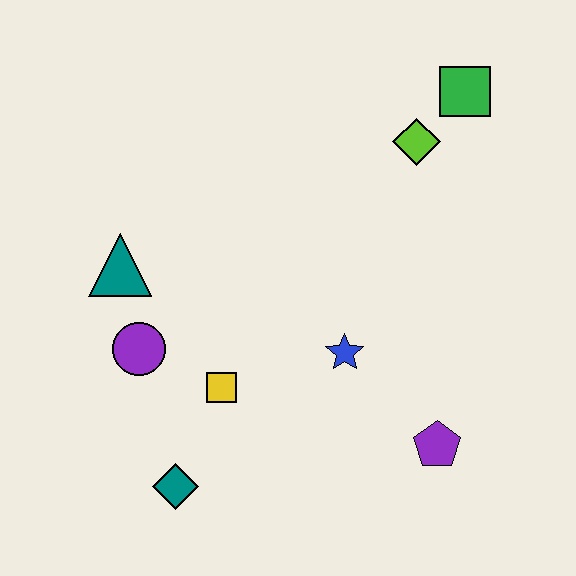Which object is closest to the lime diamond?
The green square is closest to the lime diamond.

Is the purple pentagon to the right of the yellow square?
Yes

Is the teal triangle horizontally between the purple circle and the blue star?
No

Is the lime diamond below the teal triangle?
No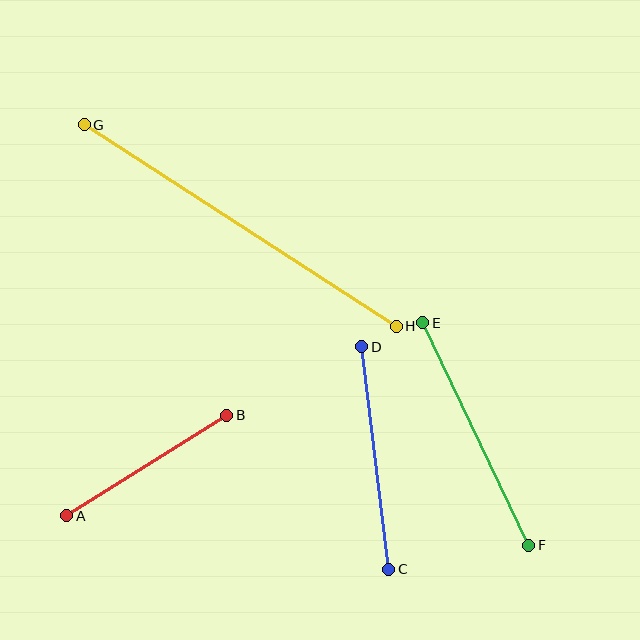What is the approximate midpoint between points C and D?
The midpoint is at approximately (375, 458) pixels.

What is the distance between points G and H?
The distance is approximately 372 pixels.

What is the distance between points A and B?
The distance is approximately 189 pixels.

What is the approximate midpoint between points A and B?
The midpoint is at approximately (147, 465) pixels.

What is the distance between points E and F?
The distance is approximately 246 pixels.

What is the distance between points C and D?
The distance is approximately 224 pixels.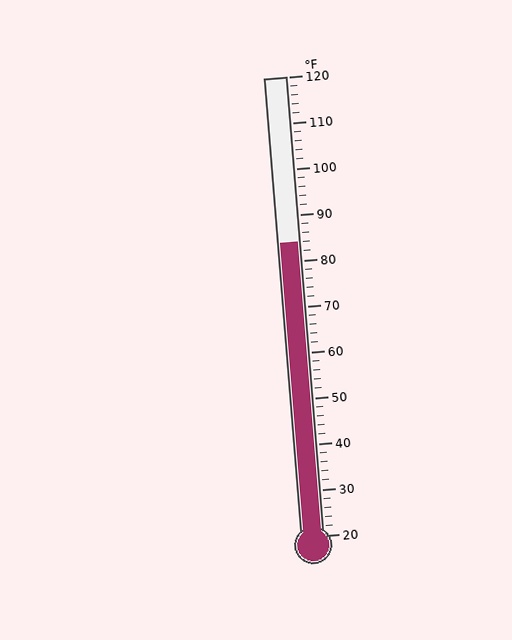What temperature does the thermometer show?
The thermometer shows approximately 84°F.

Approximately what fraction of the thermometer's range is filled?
The thermometer is filled to approximately 65% of its range.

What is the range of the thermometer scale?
The thermometer scale ranges from 20°F to 120°F.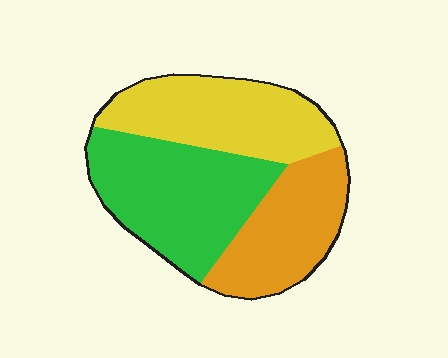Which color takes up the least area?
Orange, at roughly 30%.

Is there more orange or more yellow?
Yellow.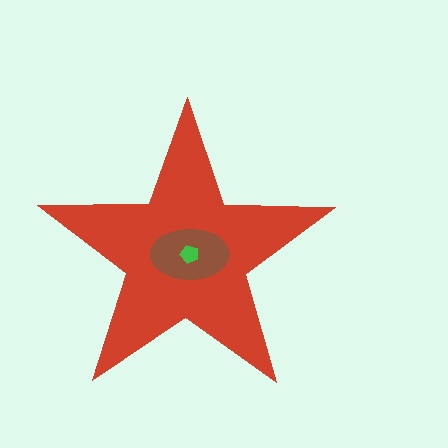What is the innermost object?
The green pentagon.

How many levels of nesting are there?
3.